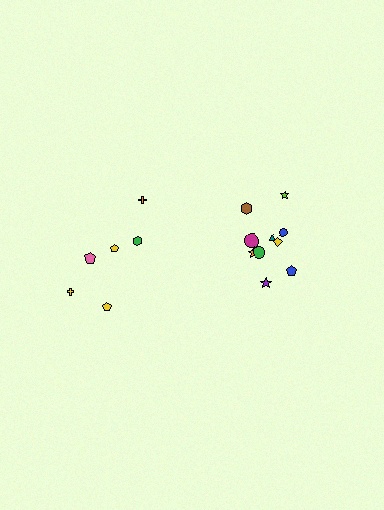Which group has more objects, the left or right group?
The right group.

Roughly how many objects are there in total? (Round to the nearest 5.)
Roughly 15 objects in total.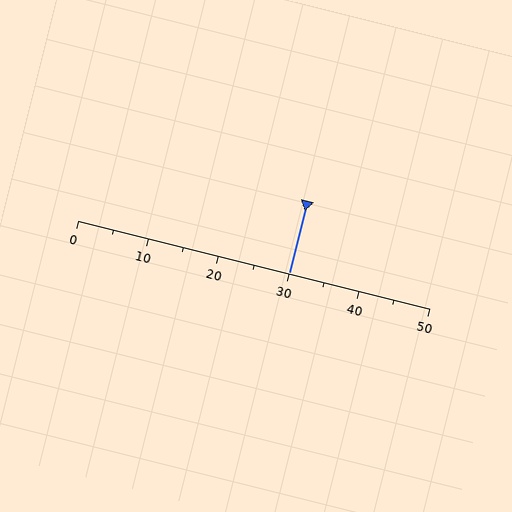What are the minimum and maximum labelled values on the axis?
The axis runs from 0 to 50.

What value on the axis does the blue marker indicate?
The marker indicates approximately 30.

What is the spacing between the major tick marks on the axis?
The major ticks are spaced 10 apart.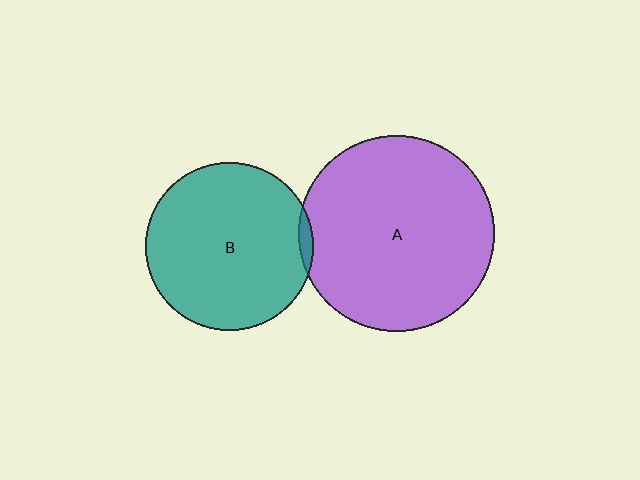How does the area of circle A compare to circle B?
Approximately 1.4 times.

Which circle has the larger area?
Circle A (purple).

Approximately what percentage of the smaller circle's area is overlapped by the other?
Approximately 5%.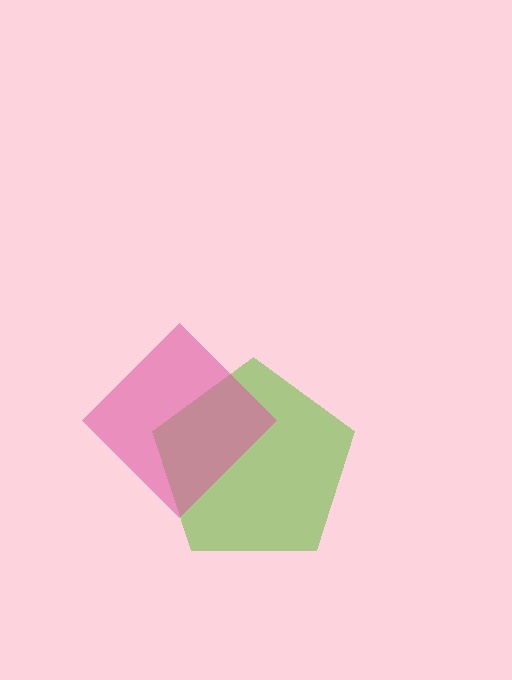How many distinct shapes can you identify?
There are 2 distinct shapes: a lime pentagon, a pink diamond.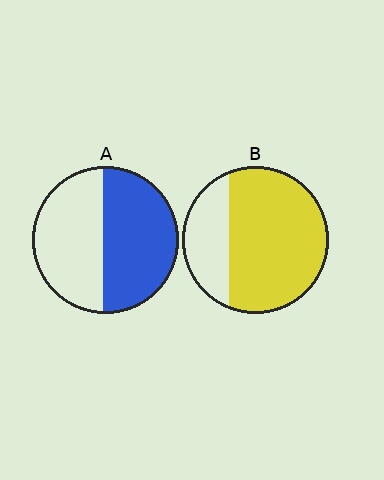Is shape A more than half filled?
Roughly half.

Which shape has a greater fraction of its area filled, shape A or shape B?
Shape B.